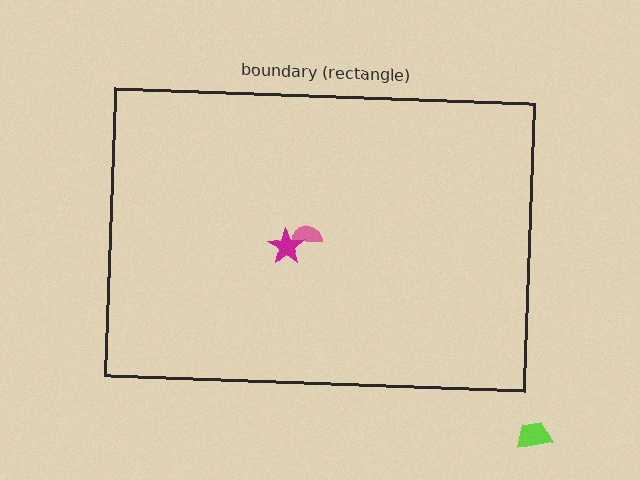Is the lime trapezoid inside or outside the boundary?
Outside.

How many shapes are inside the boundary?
2 inside, 1 outside.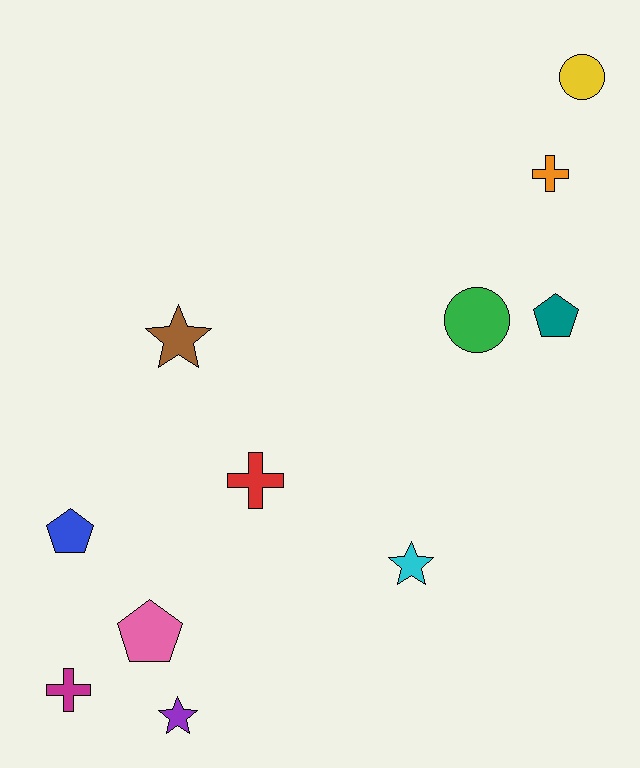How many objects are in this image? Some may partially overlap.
There are 11 objects.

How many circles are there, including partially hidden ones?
There are 2 circles.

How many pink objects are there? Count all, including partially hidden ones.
There is 1 pink object.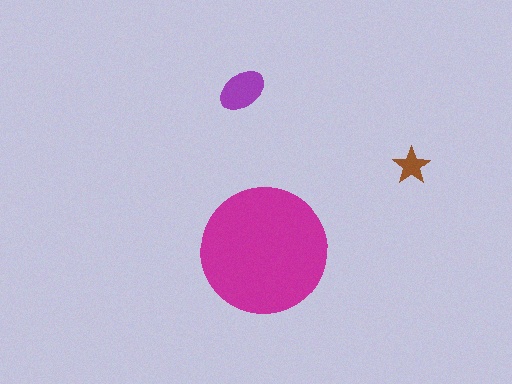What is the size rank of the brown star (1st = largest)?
3rd.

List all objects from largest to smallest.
The magenta circle, the purple ellipse, the brown star.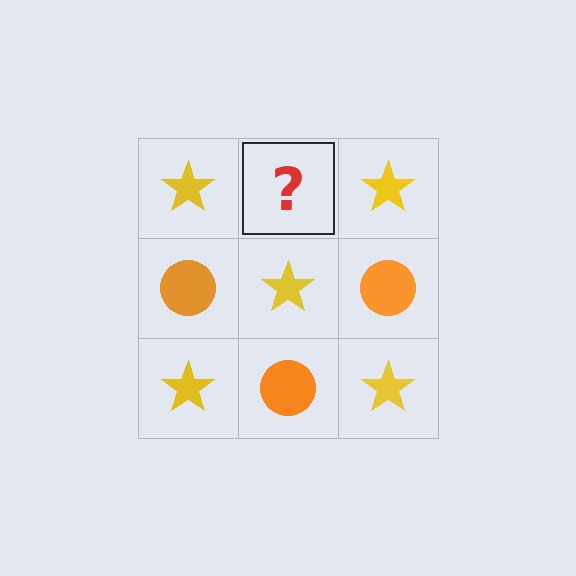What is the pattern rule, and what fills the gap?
The rule is that it alternates yellow star and orange circle in a checkerboard pattern. The gap should be filled with an orange circle.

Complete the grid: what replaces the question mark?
The question mark should be replaced with an orange circle.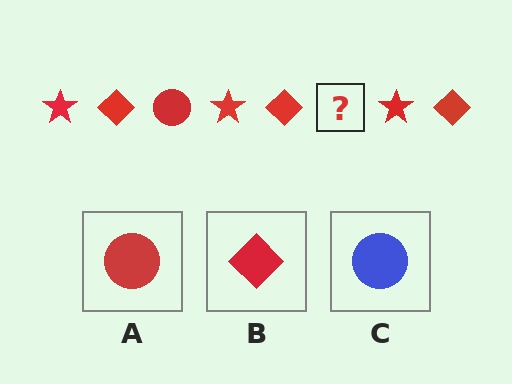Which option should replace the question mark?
Option A.